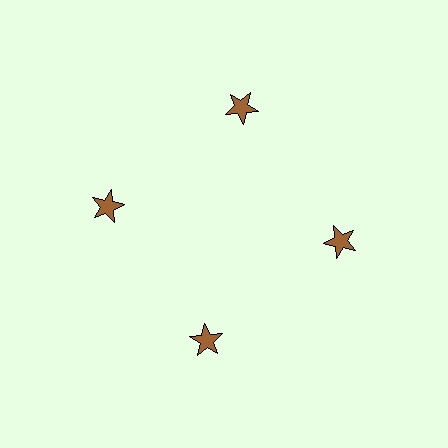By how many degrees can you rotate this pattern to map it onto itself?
The pattern maps onto itself every 90 degrees of rotation.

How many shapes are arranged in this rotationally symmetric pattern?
There are 4 shapes, arranged in 4 groups of 1.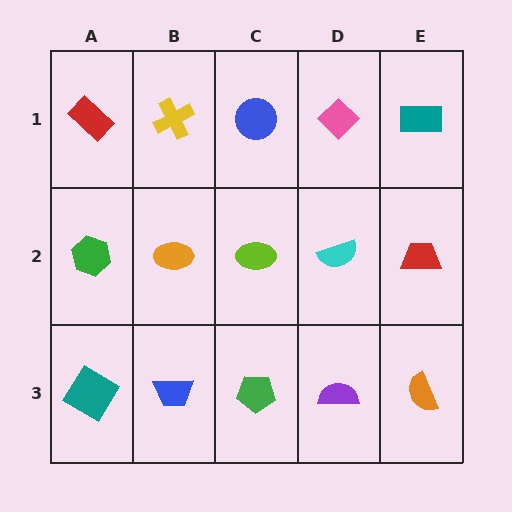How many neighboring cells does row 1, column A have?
2.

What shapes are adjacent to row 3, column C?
A lime ellipse (row 2, column C), a blue trapezoid (row 3, column B), a purple semicircle (row 3, column D).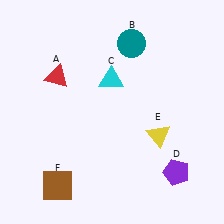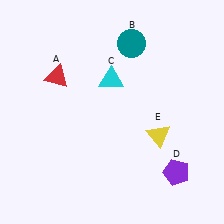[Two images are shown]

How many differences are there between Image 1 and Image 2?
There is 1 difference between the two images.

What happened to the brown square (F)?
The brown square (F) was removed in Image 2. It was in the bottom-left area of Image 1.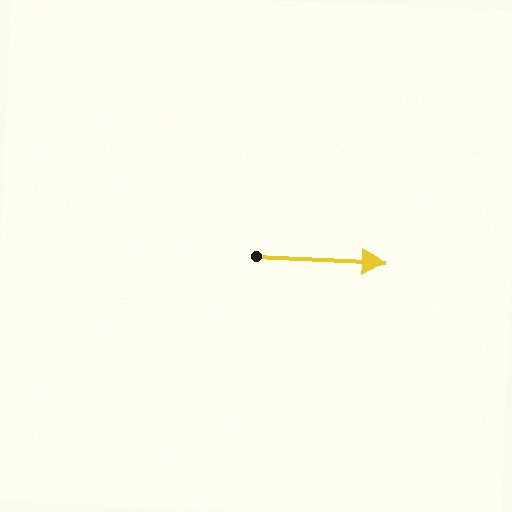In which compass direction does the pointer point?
East.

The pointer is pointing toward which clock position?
Roughly 3 o'clock.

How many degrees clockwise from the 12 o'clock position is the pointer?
Approximately 90 degrees.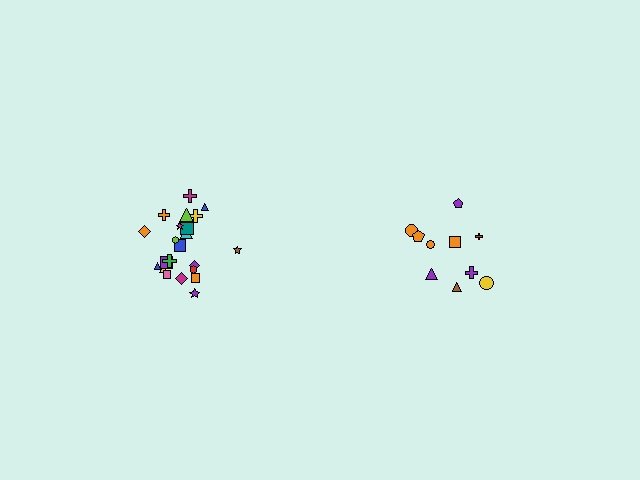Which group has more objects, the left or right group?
The left group.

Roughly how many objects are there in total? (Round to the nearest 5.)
Roughly 30 objects in total.